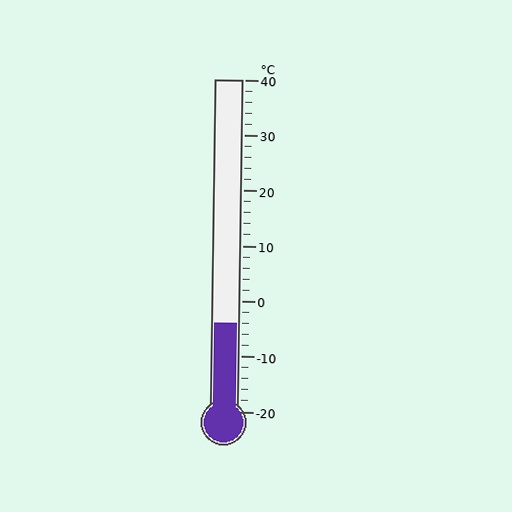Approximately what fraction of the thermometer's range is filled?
The thermometer is filled to approximately 25% of its range.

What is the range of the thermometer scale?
The thermometer scale ranges from -20°C to 40°C.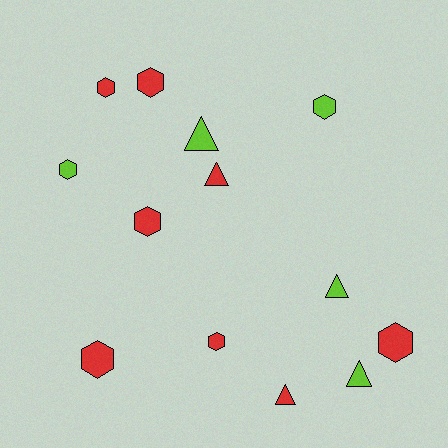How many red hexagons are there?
There are 6 red hexagons.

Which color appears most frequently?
Red, with 8 objects.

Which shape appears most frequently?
Hexagon, with 8 objects.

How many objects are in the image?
There are 13 objects.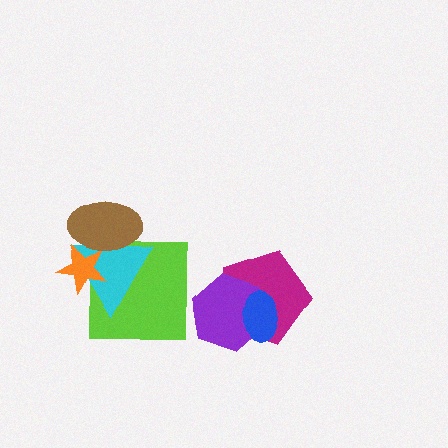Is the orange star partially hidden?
Yes, it is partially covered by another shape.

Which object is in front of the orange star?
The brown ellipse is in front of the orange star.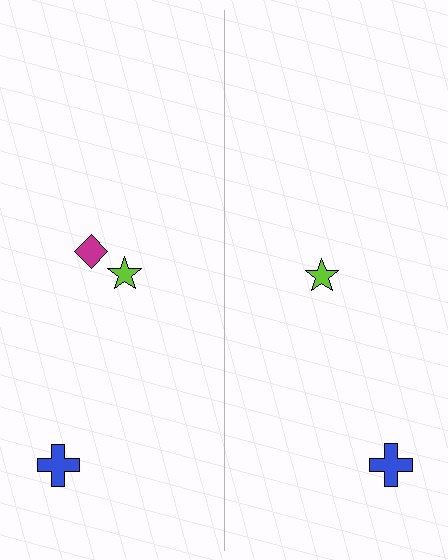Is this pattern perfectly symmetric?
No, the pattern is not perfectly symmetric. A magenta diamond is missing from the right side.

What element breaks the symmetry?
A magenta diamond is missing from the right side.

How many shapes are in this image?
There are 5 shapes in this image.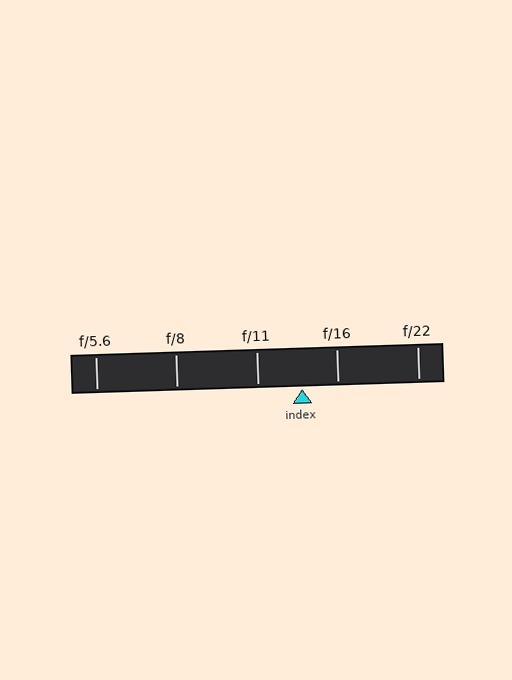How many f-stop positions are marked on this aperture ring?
There are 5 f-stop positions marked.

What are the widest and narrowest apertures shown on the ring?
The widest aperture shown is f/5.6 and the narrowest is f/22.